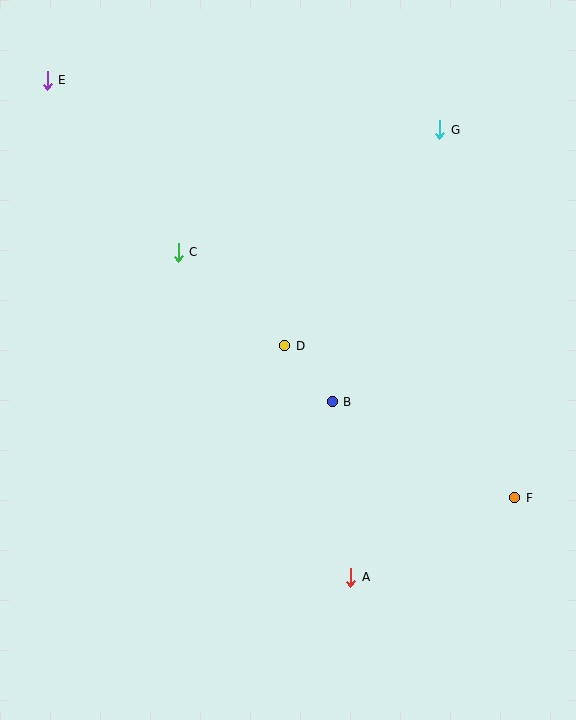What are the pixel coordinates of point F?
Point F is at (515, 498).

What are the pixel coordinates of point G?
Point G is at (440, 130).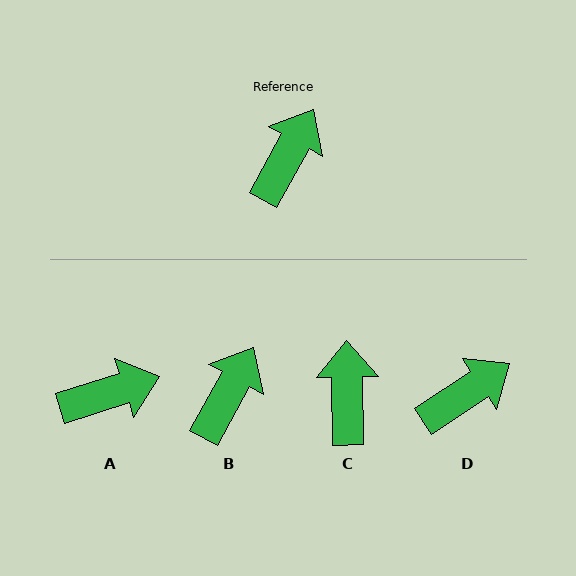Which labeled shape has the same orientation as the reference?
B.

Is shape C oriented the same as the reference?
No, it is off by about 29 degrees.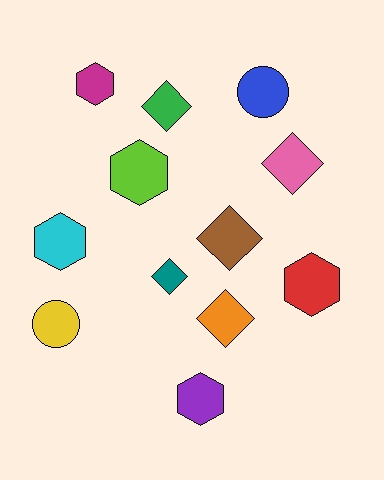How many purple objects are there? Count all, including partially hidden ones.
There is 1 purple object.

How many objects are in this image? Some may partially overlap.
There are 12 objects.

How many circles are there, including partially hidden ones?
There are 2 circles.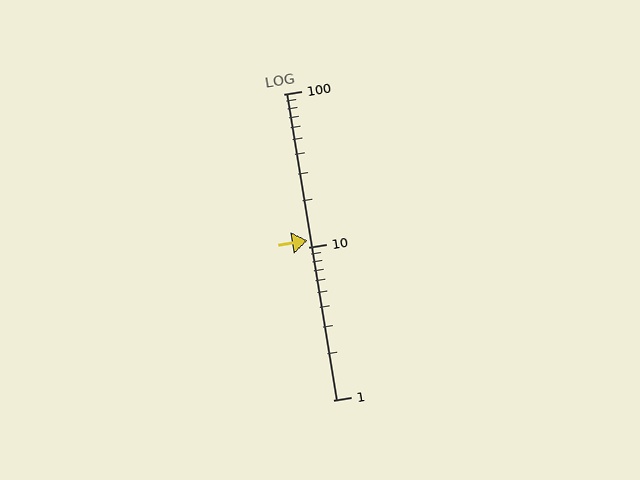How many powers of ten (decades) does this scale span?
The scale spans 2 decades, from 1 to 100.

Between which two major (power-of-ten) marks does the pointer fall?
The pointer is between 10 and 100.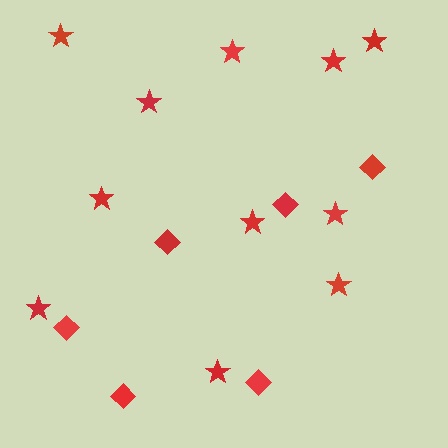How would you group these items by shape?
There are 2 groups: one group of stars (11) and one group of diamonds (6).